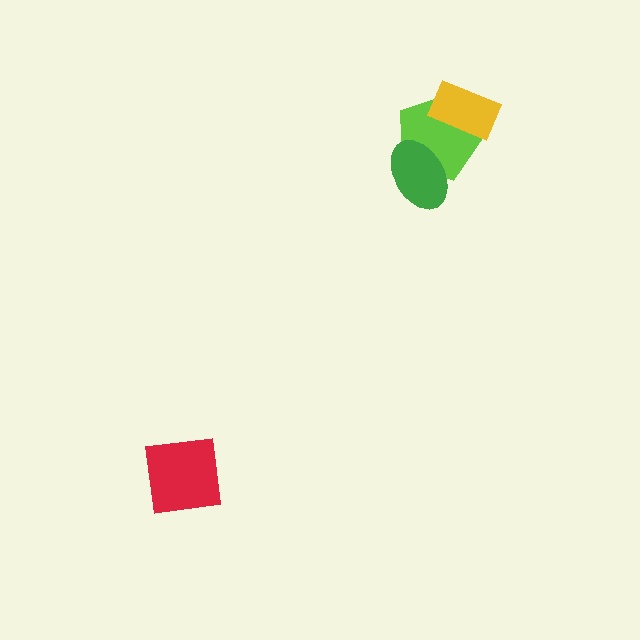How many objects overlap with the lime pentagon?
2 objects overlap with the lime pentagon.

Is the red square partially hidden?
No, no other shape covers it.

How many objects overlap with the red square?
0 objects overlap with the red square.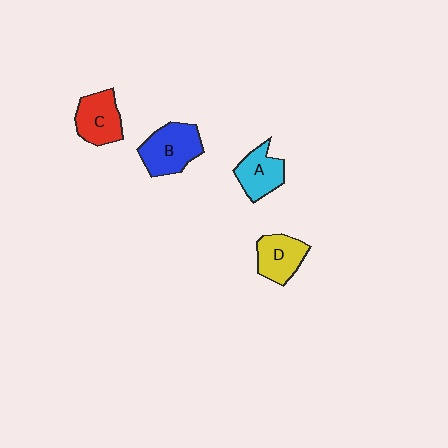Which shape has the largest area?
Shape B (blue).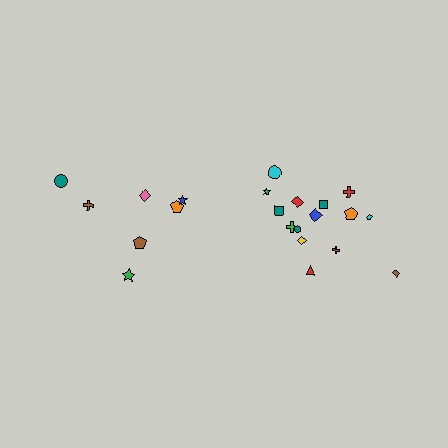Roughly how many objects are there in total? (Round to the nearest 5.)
Roughly 20 objects in total.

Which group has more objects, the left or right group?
The right group.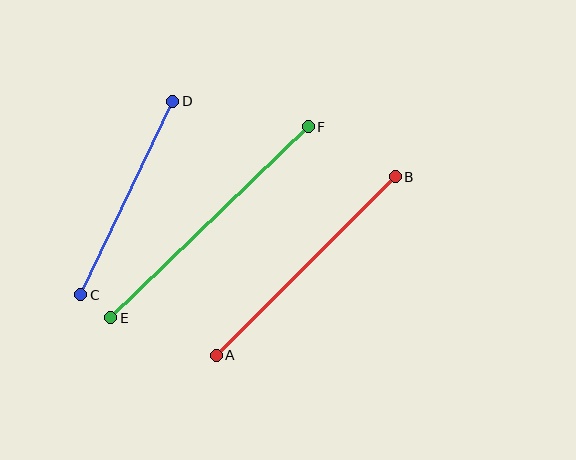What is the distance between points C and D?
The distance is approximately 214 pixels.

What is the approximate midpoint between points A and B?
The midpoint is at approximately (306, 266) pixels.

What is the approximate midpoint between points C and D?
The midpoint is at approximately (127, 198) pixels.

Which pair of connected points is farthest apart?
Points E and F are farthest apart.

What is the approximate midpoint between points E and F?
The midpoint is at approximately (209, 222) pixels.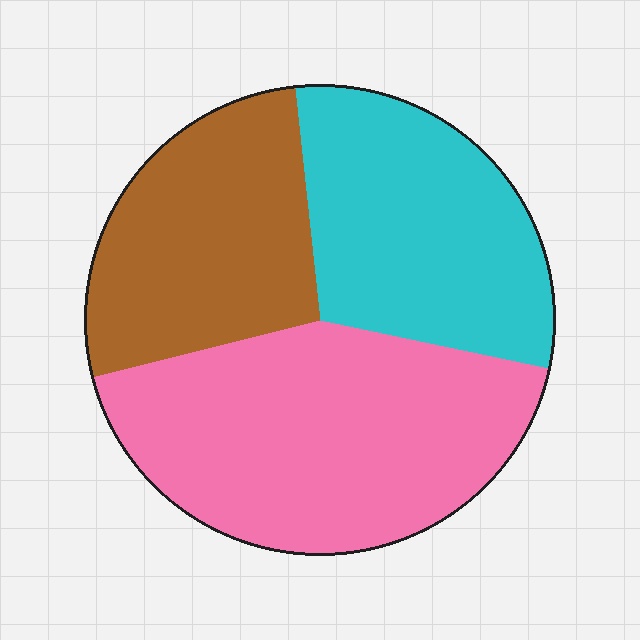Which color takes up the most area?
Pink, at roughly 45%.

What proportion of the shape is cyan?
Cyan covers about 30% of the shape.